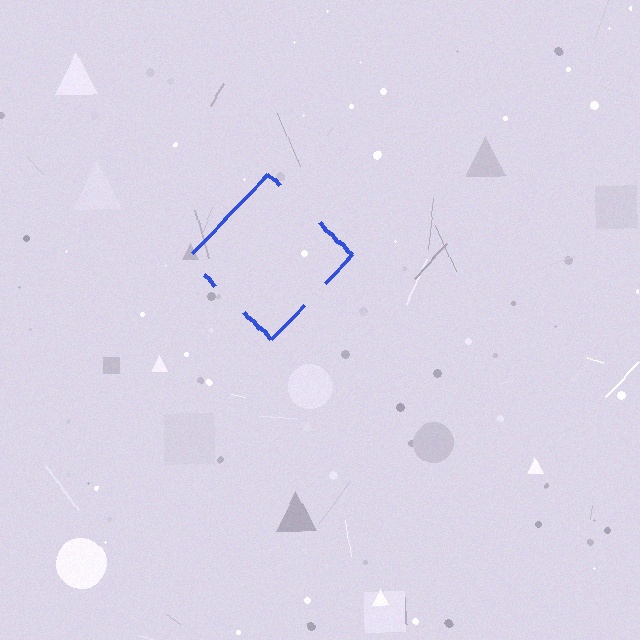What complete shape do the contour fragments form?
The contour fragments form a diamond.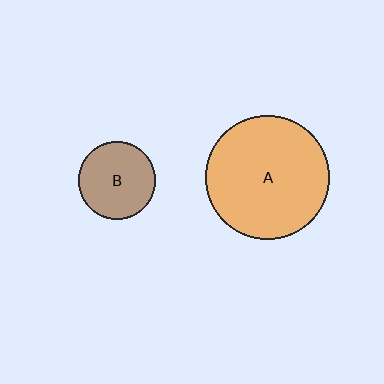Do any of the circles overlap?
No, none of the circles overlap.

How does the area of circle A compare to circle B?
Approximately 2.6 times.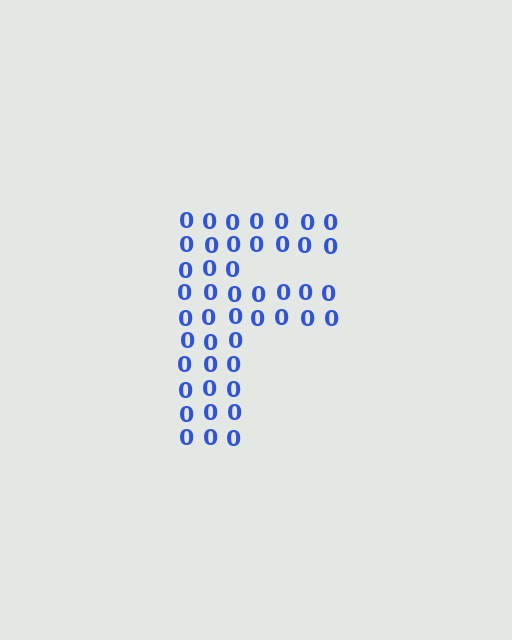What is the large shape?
The large shape is the letter F.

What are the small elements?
The small elements are digit 0's.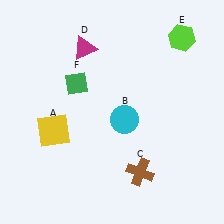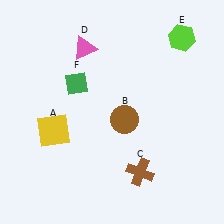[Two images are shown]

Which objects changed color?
B changed from cyan to brown. D changed from magenta to pink.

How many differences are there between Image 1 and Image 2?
There are 2 differences between the two images.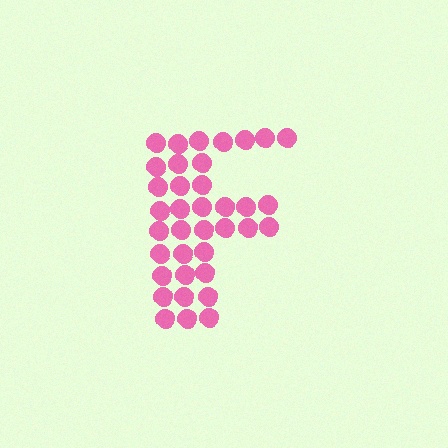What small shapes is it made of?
It is made of small circles.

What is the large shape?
The large shape is the letter F.